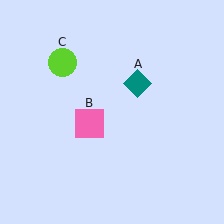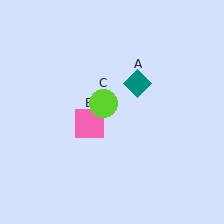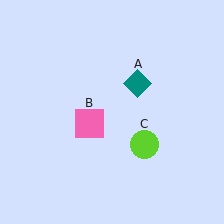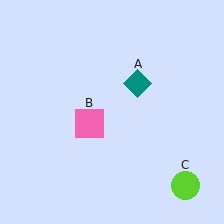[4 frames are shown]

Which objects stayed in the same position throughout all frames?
Teal diamond (object A) and pink square (object B) remained stationary.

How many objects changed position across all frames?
1 object changed position: lime circle (object C).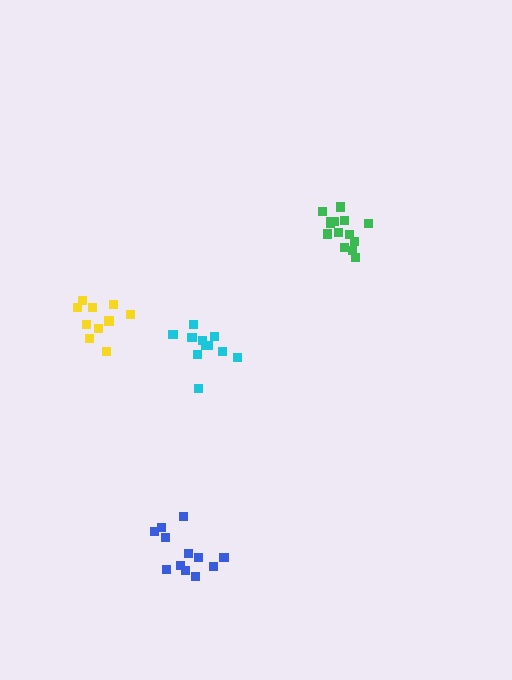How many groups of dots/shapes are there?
There are 4 groups.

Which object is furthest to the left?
The yellow cluster is leftmost.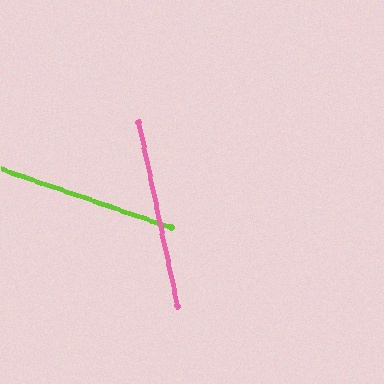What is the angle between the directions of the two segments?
Approximately 59 degrees.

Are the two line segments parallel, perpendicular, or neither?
Neither parallel nor perpendicular — they differ by about 59°.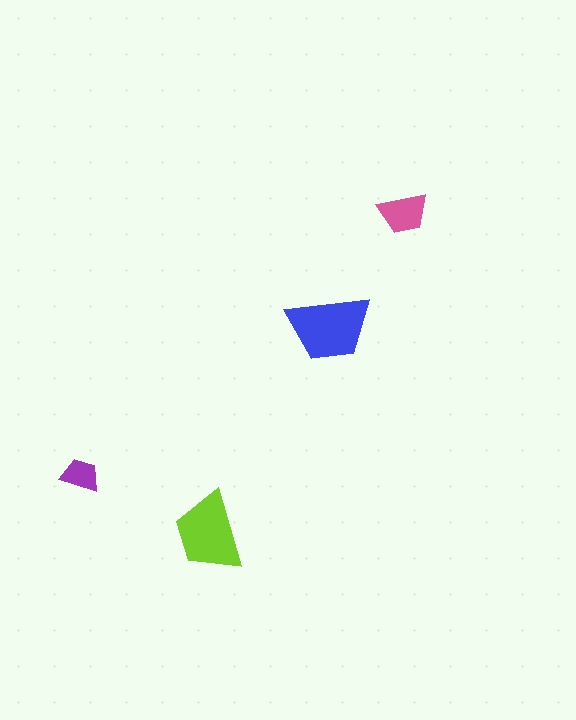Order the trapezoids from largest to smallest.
the blue one, the lime one, the pink one, the purple one.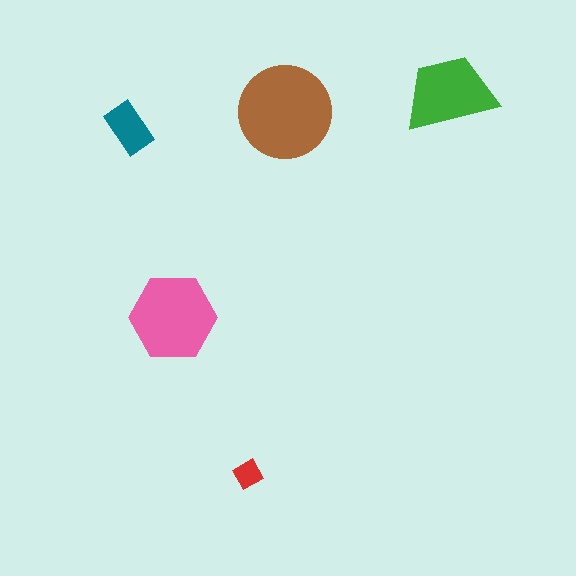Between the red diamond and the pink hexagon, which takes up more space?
The pink hexagon.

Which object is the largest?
The brown circle.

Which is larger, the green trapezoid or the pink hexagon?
The pink hexagon.